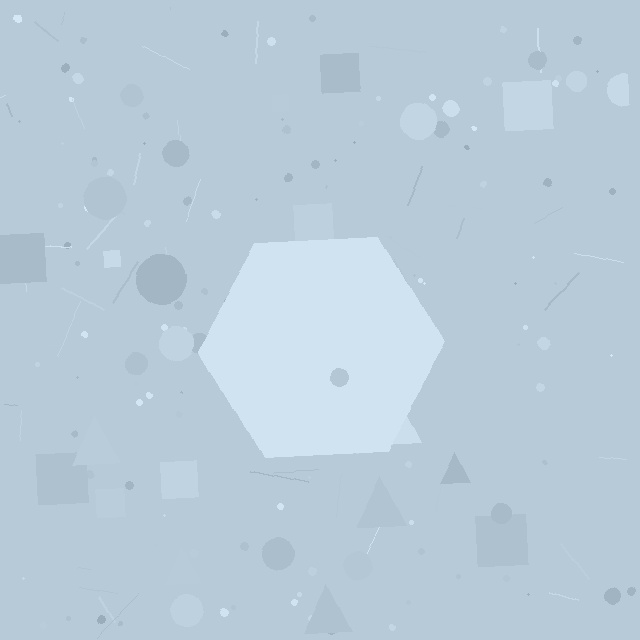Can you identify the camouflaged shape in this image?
The camouflaged shape is a hexagon.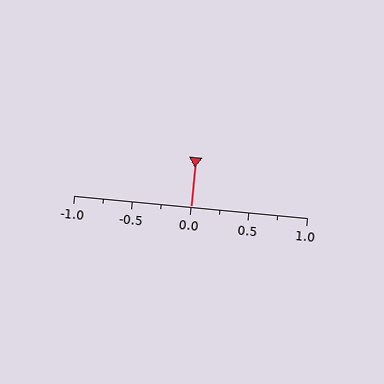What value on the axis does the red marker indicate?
The marker indicates approximately 0.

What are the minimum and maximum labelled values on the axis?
The axis runs from -1.0 to 1.0.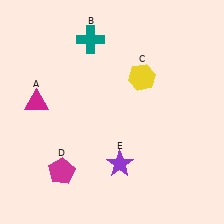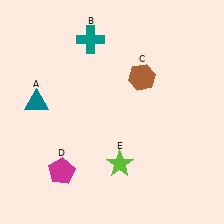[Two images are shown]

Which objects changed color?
A changed from magenta to teal. C changed from yellow to brown. E changed from purple to lime.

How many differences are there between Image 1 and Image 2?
There are 3 differences between the two images.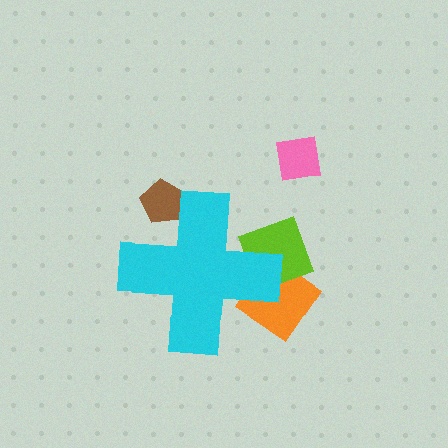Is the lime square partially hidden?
Yes, the lime square is partially hidden behind the cyan cross.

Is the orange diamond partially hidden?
Yes, the orange diamond is partially hidden behind the cyan cross.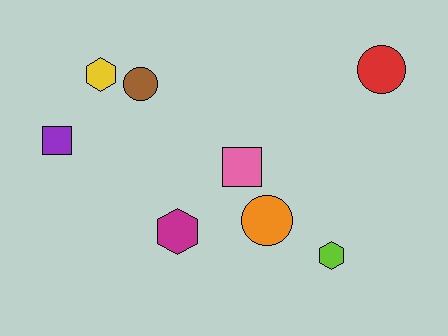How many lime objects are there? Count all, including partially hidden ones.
There is 1 lime object.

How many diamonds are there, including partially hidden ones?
There are no diamonds.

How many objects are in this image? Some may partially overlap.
There are 8 objects.